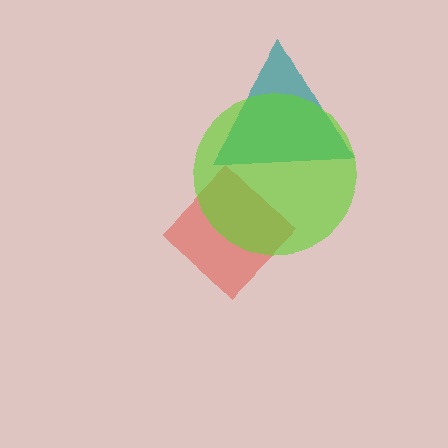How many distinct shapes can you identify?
There are 3 distinct shapes: a teal triangle, a red diamond, a lime circle.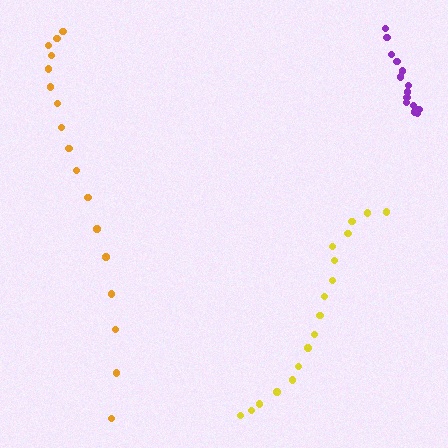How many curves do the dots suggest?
There are 3 distinct paths.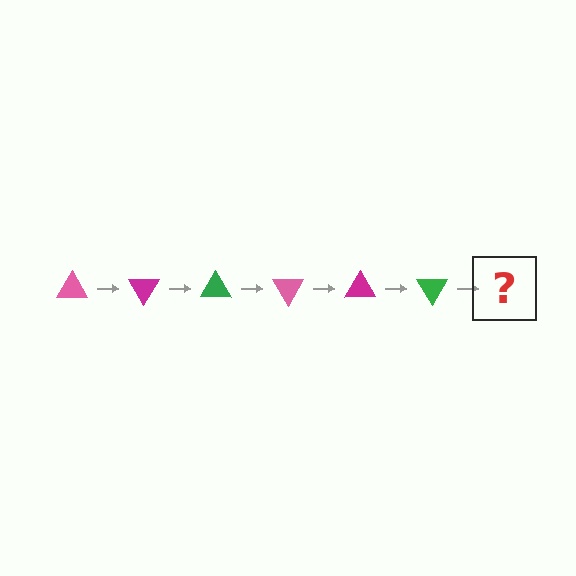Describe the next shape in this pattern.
It should be a pink triangle, rotated 360 degrees from the start.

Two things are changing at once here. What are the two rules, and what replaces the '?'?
The two rules are that it rotates 60 degrees each step and the color cycles through pink, magenta, and green. The '?' should be a pink triangle, rotated 360 degrees from the start.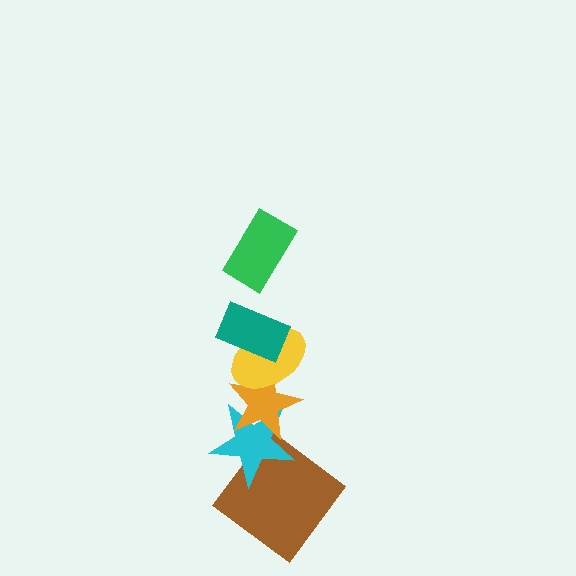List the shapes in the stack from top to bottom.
From top to bottom: the green rectangle, the teal rectangle, the yellow ellipse, the orange star, the cyan star, the brown diamond.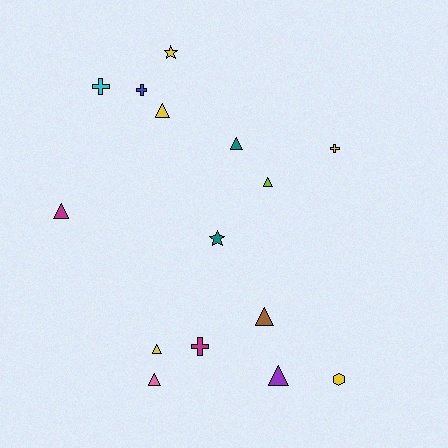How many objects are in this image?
There are 15 objects.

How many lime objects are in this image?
There is 1 lime object.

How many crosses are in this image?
There are 4 crosses.